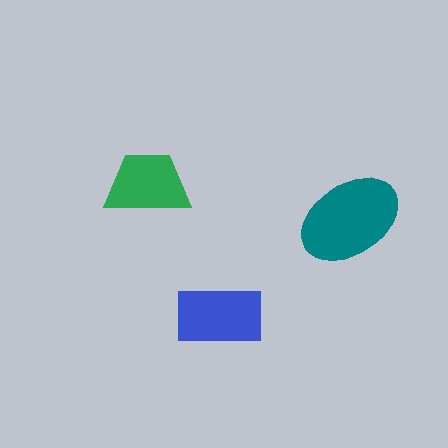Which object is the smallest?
The green trapezoid.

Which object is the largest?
The teal ellipse.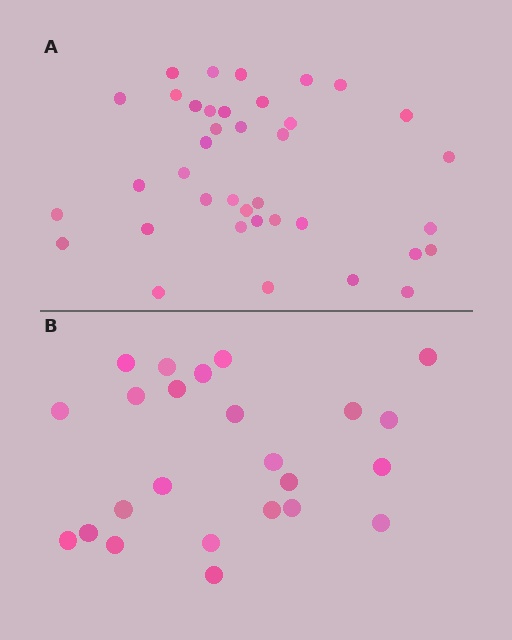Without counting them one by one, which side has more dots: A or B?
Region A (the top region) has more dots.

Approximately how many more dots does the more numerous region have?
Region A has approximately 15 more dots than region B.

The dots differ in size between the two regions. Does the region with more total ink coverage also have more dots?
No. Region B has more total ink coverage because its dots are larger, but region A actually contains more individual dots. Total area can be misleading — the number of items is what matters here.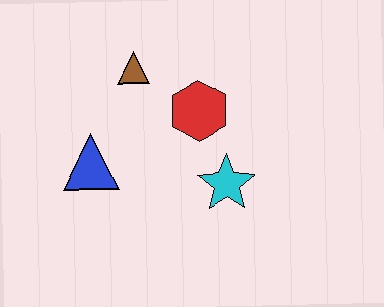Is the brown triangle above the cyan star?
Yes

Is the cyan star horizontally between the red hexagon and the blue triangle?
No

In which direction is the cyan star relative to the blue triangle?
The cyan star is to the right of the blue triangle.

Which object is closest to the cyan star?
The red hexagon is closest to the cyan star.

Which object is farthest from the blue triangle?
The cyan star is farthest from the blue triangle.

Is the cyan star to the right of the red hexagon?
Yes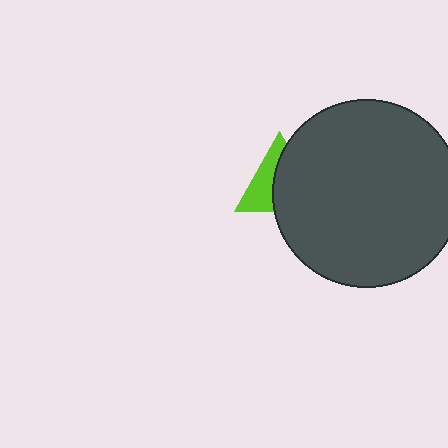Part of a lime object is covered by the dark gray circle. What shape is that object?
It is a triangle.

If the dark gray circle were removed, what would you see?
You would see the complete lime triangle.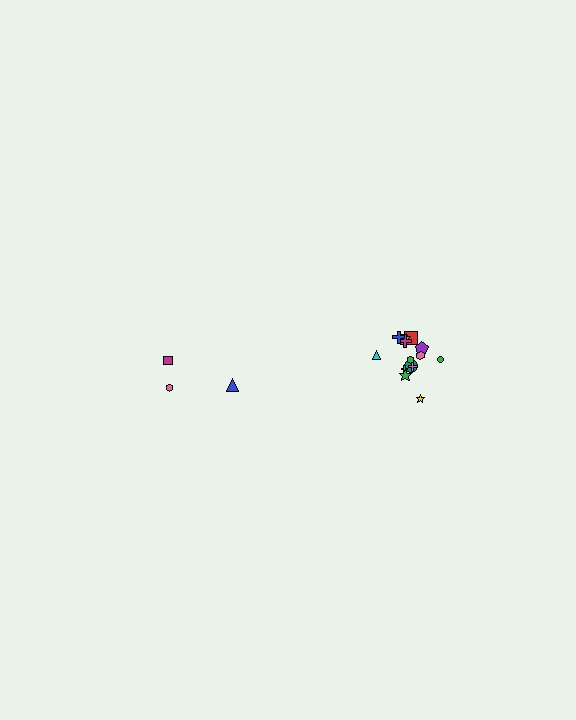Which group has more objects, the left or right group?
The right group.